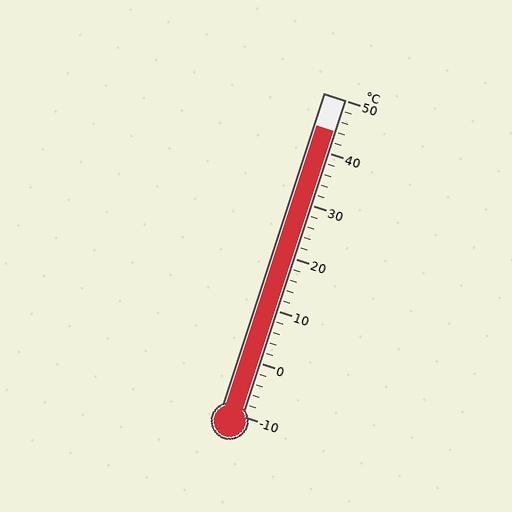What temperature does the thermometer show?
The thermometer shows approximately 44°C.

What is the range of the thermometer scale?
The thermometer scale ranges from -10°C to 50°C.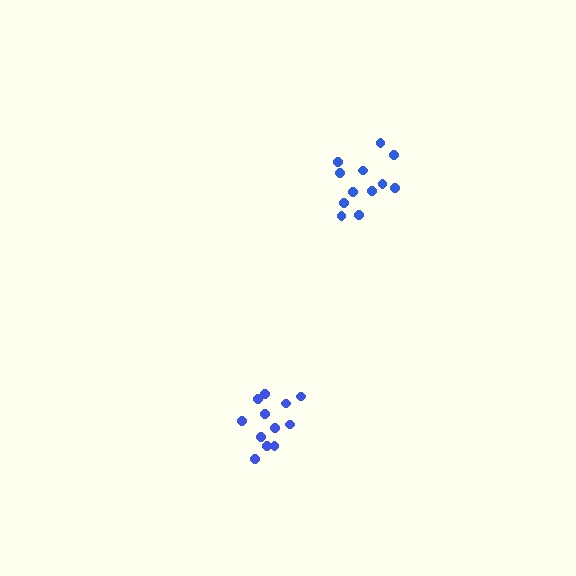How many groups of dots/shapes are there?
There are 2 groups.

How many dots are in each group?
Group 1: 12 dots, Group 2: 12 dots (24 total).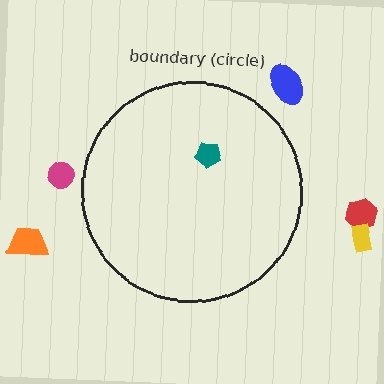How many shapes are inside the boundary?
1 inside, 5 outside.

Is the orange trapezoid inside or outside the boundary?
Outside.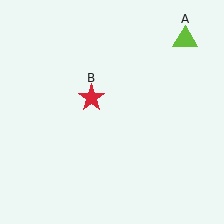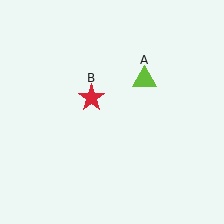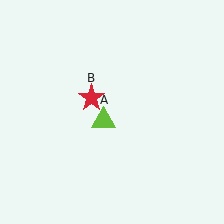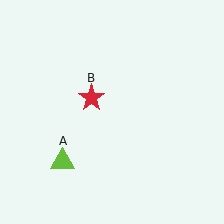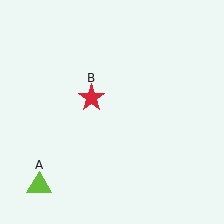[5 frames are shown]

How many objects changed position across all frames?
1 object changed position: lime triangle (object A).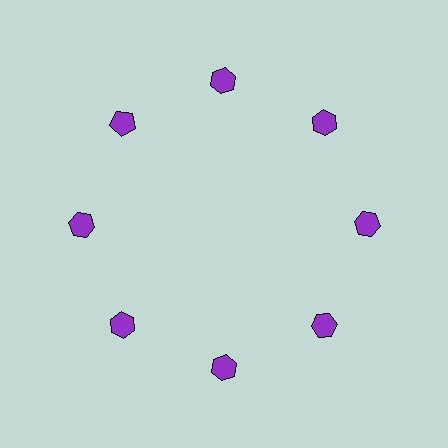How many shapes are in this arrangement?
There are 8 shapes arranged in a ring pattern.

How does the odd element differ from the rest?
It has a different shape: pentagon instead of hexagon.